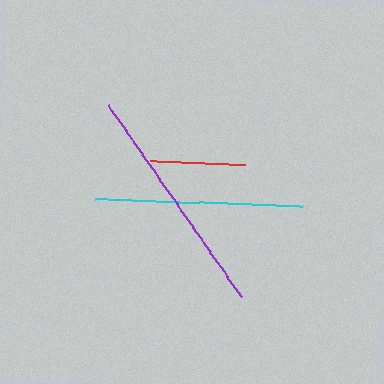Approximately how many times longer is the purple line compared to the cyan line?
The purple line is approximately 1.1 times the length of the cyan line.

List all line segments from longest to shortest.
From longest to shortest: purple, cyan, red.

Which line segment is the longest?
The purple line is the longest at approximately 233 pixels.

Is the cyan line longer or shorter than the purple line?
The purple line is longer than the cyan line.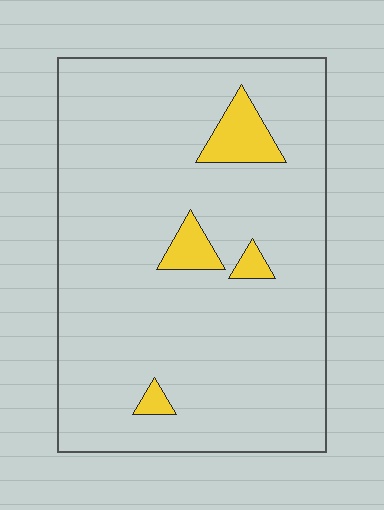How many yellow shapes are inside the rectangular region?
4.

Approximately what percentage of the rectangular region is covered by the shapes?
Approximately 5%.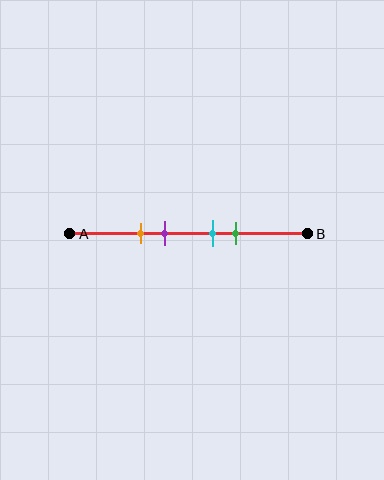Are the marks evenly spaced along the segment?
No, the marks are not evenly spaced.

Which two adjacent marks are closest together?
The cyan and green marks are the closest adjacent pair.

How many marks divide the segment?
There are 4 marks dividing the segment.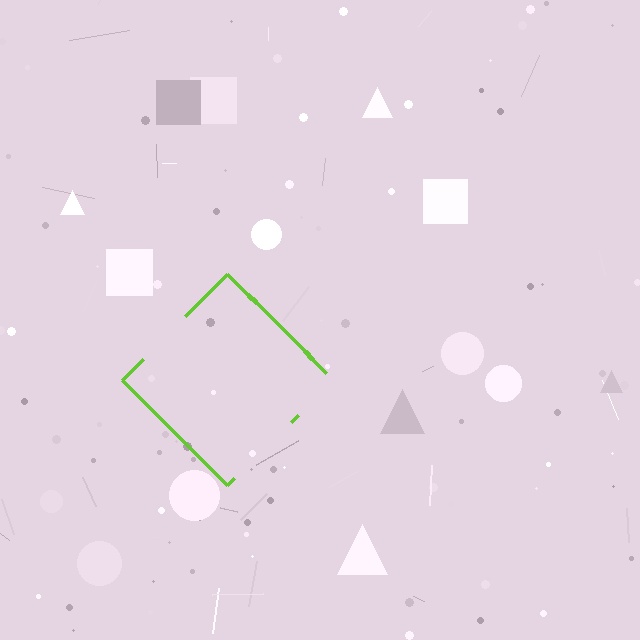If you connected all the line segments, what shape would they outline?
They would outline a diamond.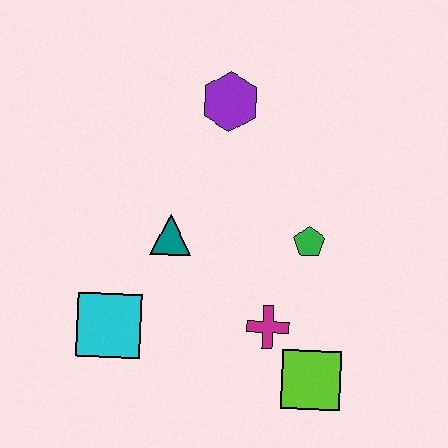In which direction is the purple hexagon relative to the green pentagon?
The purple hexagon is above the green pentagon.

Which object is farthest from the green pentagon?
The cyan square is farthest from the green pentagon.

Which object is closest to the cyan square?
The teal triangle is closest to the cyan square.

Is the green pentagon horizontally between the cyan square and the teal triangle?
No